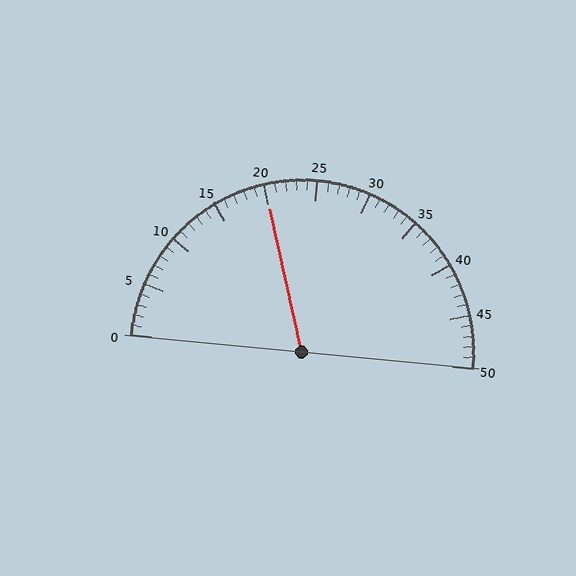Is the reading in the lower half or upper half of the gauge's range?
The reading is in the lower half of the range (0 to 50).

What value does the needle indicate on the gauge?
The needle indicates approximately 20.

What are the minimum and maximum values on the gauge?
The gauge ranges from 0 to 50.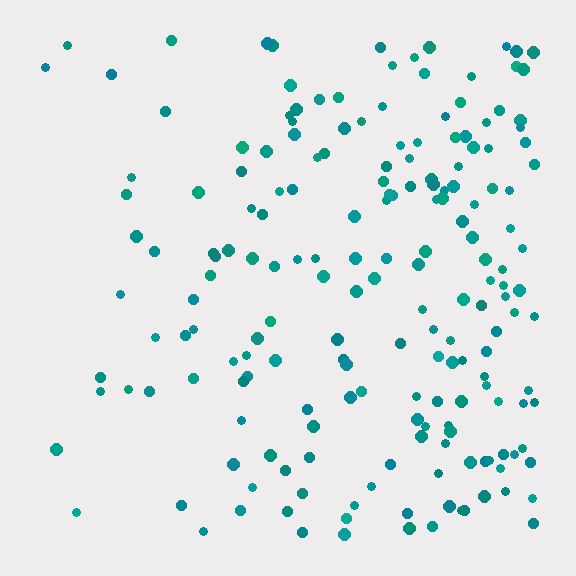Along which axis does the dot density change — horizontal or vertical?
Horizontal.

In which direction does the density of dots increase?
From left to right, with the right side densest.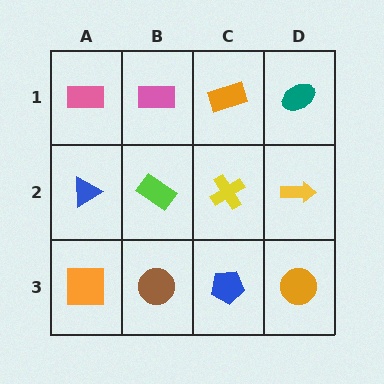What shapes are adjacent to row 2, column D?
A teal ellipse (row 1, column D), an orange circle (row 3, column D), a yellow cross (row 2, column C).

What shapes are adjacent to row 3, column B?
A lime rectangle (row 2, column B), an orange square (row 3, column A), a blue pentagon (row 3, column C).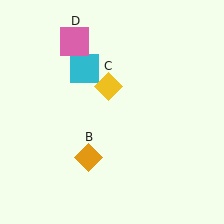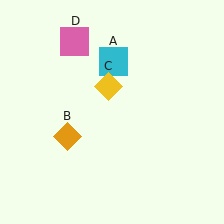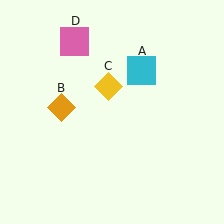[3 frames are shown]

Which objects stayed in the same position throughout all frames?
Yellow diamond (object C) and pink square (object D) remained stationary.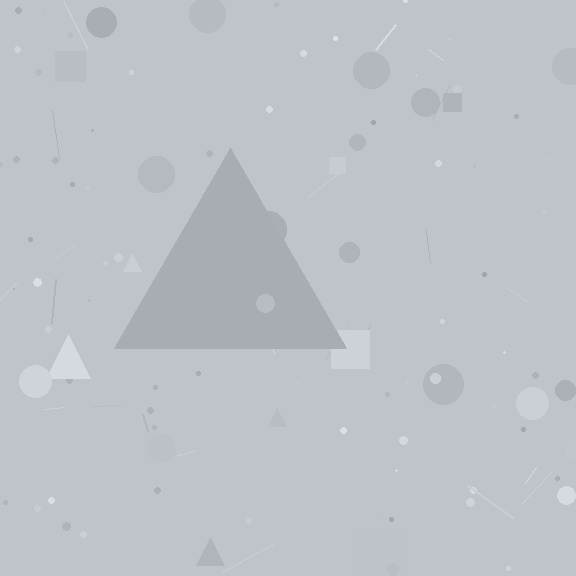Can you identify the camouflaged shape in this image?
The camouflaged shape is a triangle.